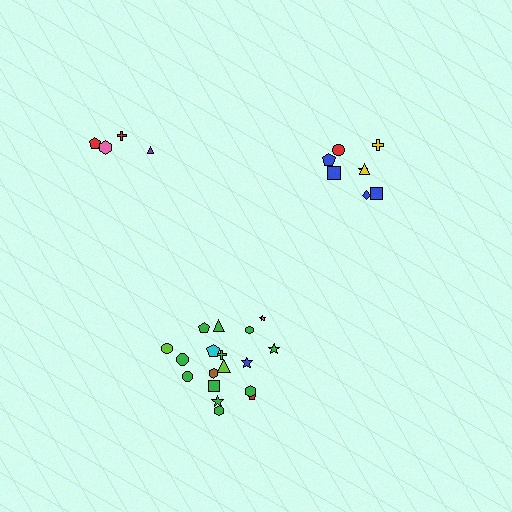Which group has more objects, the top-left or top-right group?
The top-right group.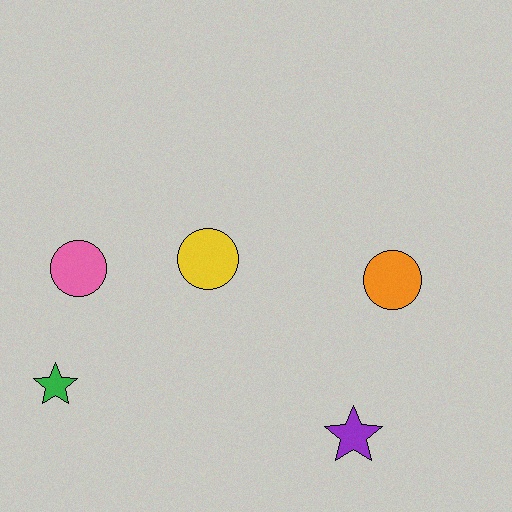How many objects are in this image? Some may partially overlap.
There are 5 objects.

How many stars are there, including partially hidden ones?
There are 2 stars.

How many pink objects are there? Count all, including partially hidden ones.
There is 1 pink object.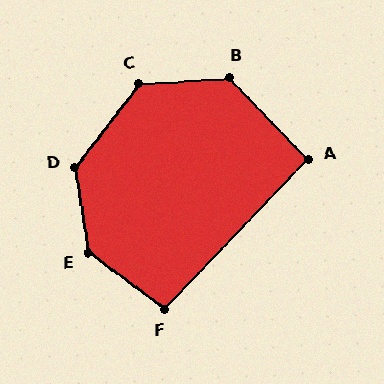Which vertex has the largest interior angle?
E, at approximately 136 degrees.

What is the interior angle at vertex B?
Approximately 130 degrees (obtuse).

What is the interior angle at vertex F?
Approximately 97 degrees (obtuse).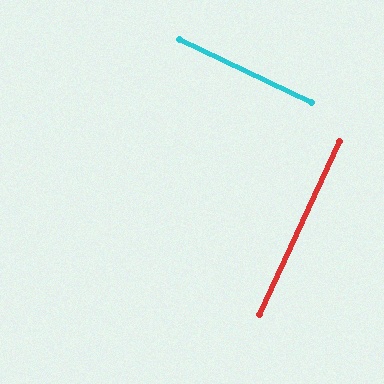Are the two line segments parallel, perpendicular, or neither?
Perpendicular — they meet at approximately 89°.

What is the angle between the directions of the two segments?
Approximately 89 degrees.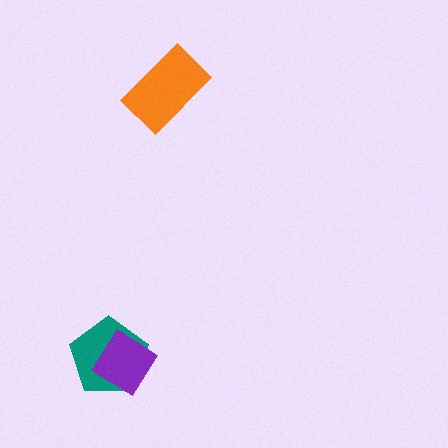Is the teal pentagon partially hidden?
Yes, it is partially covered by another shape.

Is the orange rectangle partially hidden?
No, no other shape covers it.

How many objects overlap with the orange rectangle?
0 objects overlap with the orange rectangle.